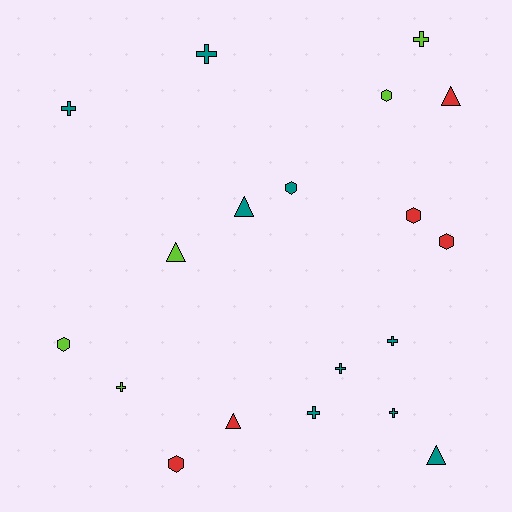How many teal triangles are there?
There are 2 teal triangles.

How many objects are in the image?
There are 19 objects.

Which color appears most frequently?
Teal, with 9 objects.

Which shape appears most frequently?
Cross, with 8 objects.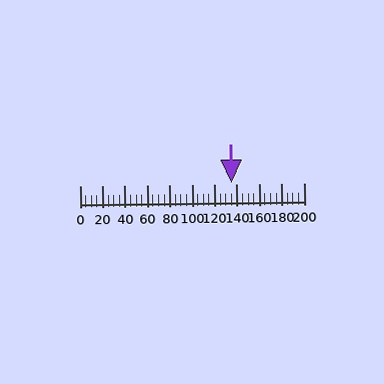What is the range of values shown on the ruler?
The ruler shows values from 0 to 200.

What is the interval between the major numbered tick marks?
The major tick marks are spaced 20 units apart.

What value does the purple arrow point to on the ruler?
The purple arrow points to approximately 135.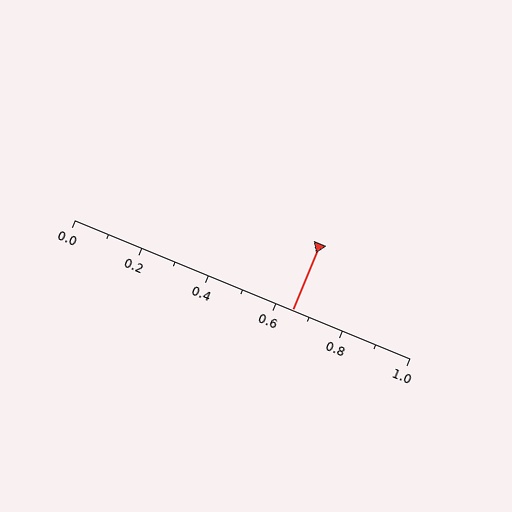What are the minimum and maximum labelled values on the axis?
The axis runs from 0.0 to 1.0.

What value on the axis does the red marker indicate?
The marker indicates approximately 0.65.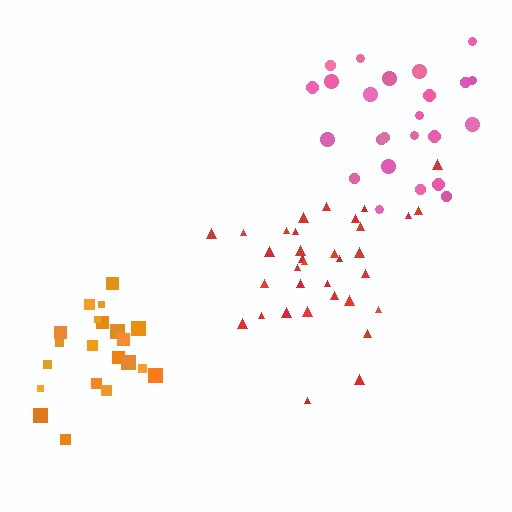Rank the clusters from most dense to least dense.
red, orange, pink.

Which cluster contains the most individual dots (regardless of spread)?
Red (34).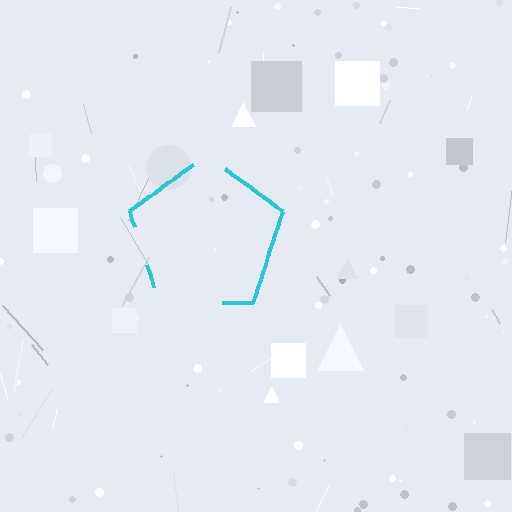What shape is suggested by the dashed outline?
The dashed outline suggests a pentagon.